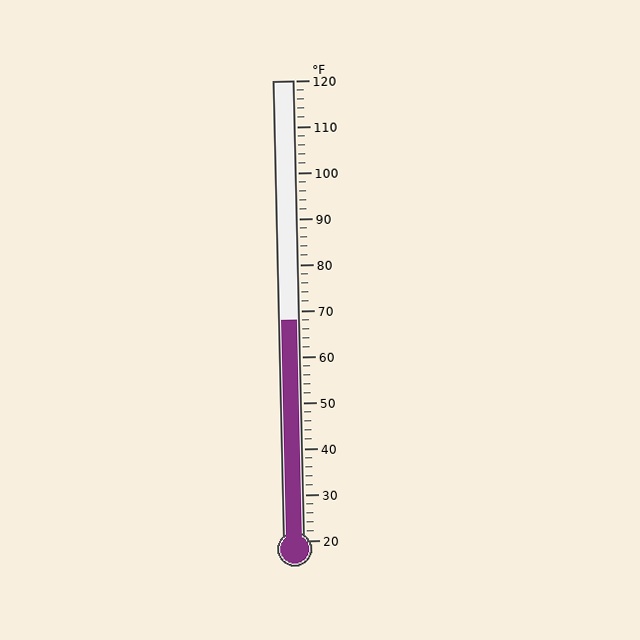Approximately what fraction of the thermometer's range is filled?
The thermometer is filled to approximately 50% of its range.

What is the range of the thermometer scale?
The thermometer scale ranges from 20°F to 120°F.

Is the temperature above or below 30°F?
The temperature is above 30°F.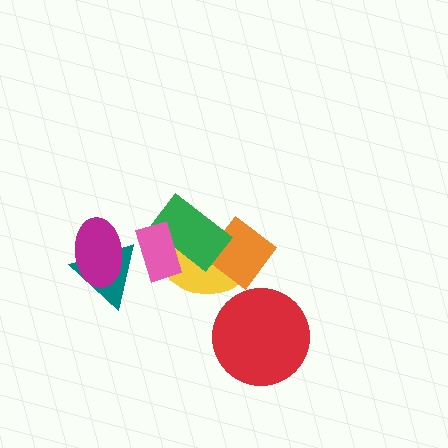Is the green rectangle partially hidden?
Yes, it is partially covered by another shape.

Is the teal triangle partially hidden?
Yes, it is partially covered by another shape.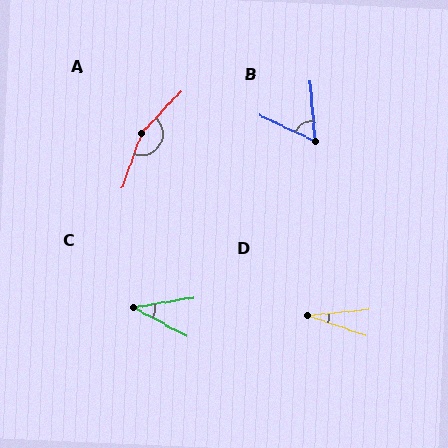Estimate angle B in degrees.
Approximately 60 degrees.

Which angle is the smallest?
D, at approximately 24 degrees.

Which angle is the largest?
A, at approximately 157 degrees.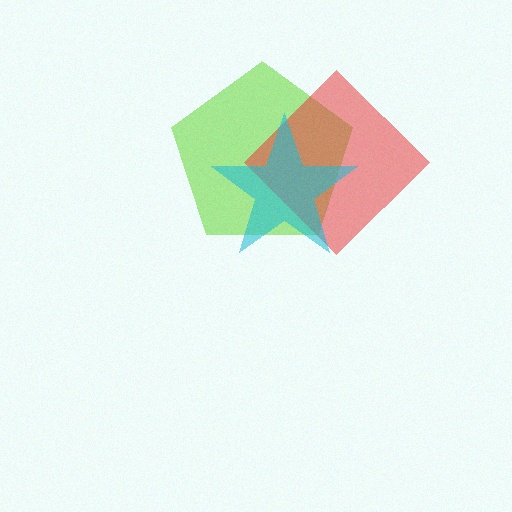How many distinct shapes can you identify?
There are 3 distinct shapes: a lime pentagon, a red diamond, a cyan star.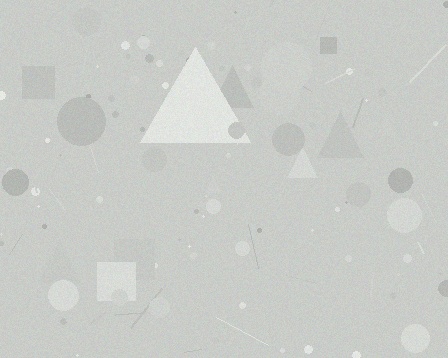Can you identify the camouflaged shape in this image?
The camouflaged shape is a triangle.